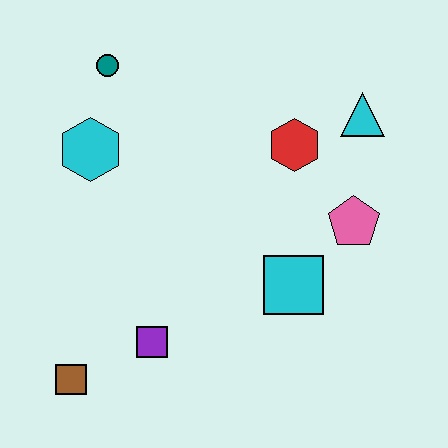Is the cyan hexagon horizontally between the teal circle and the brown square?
Yes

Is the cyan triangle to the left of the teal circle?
No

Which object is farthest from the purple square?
The cyan triangle is farthest from the purple square.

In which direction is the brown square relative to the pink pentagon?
The brown square is to the left of the pink pentagon.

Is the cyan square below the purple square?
No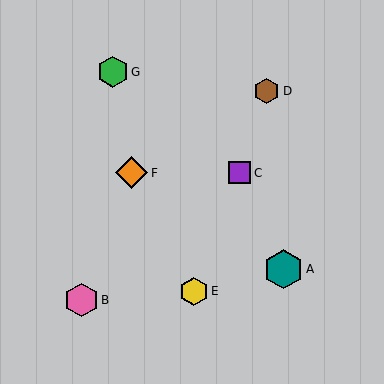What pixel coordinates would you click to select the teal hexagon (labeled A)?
Click at (283, 269) to select the teal hexagon A.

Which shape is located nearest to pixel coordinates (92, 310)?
The pink hexagon (labeled B) at (82, 300) is nearest to that location.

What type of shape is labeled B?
Shape B is a pink hexagon.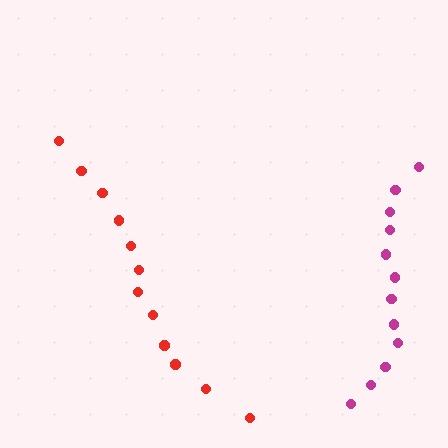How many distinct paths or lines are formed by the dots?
There are 2 distinct paths.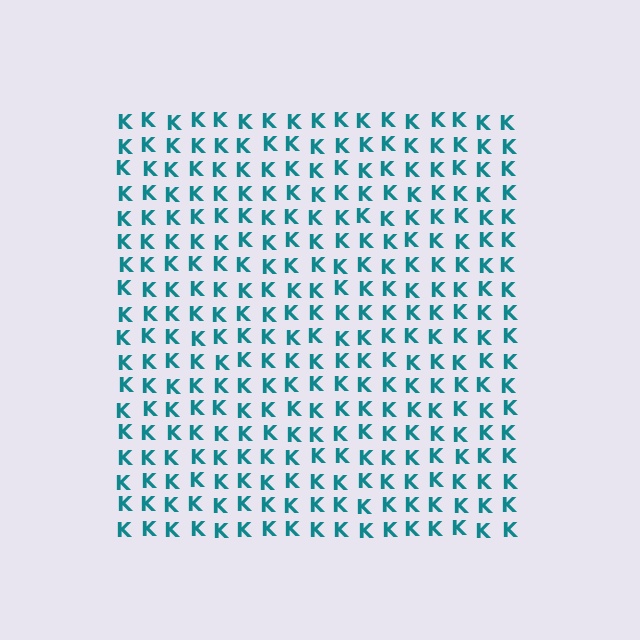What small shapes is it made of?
It is made of small letter K's.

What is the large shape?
The large shape is a square.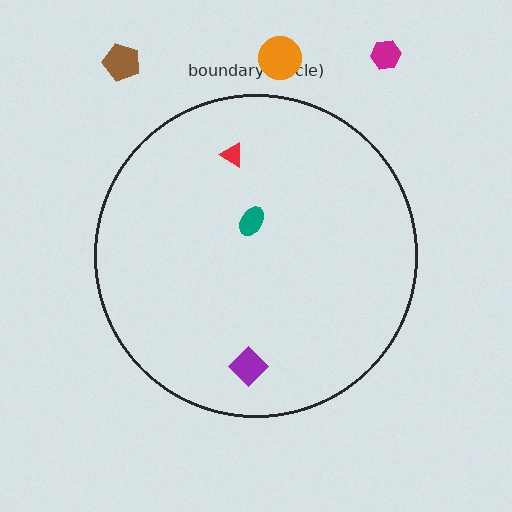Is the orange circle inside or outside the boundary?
Outside.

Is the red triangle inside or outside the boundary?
Inside.